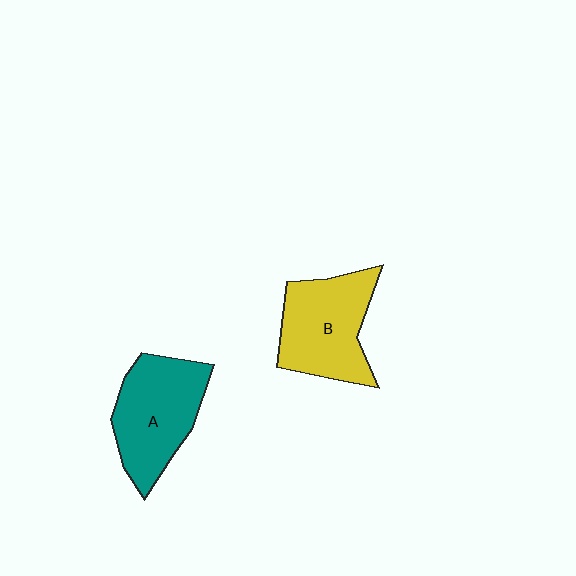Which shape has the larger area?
Shape A (teal).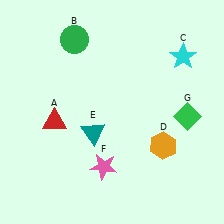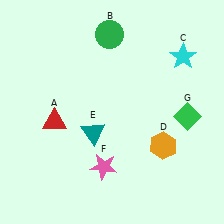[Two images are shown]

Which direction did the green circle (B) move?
The green circle (B) moved right.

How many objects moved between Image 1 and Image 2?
1 object moved between the two images.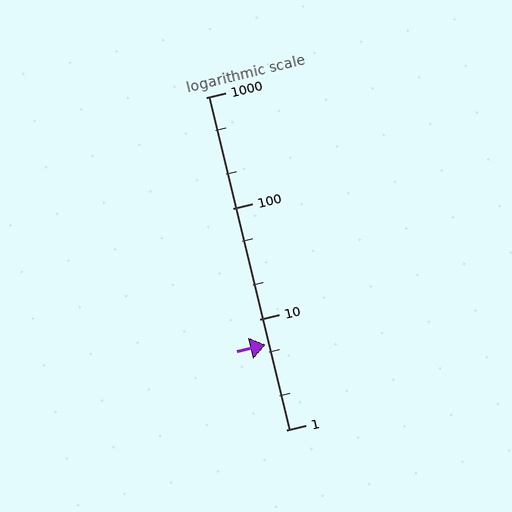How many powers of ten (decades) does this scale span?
The scale spans 3 decades, from 1 to 1000.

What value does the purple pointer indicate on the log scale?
The pointer indicates approximately 5.8.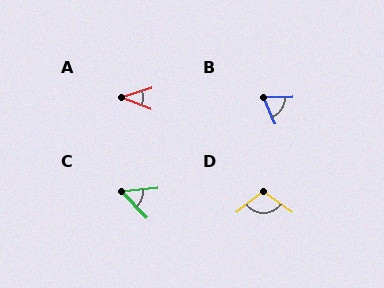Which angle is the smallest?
A, at approximately 38 degrees.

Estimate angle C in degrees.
Approximately 52 degrees.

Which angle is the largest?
D, at approximately 106 degrees.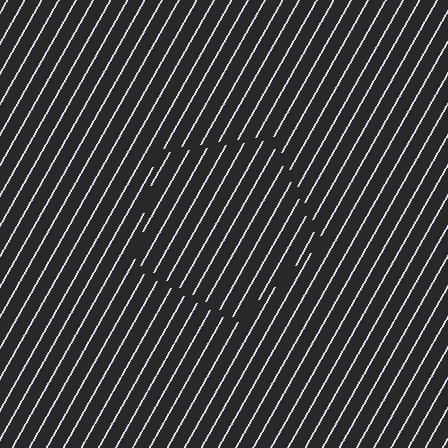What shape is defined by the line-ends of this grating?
An illusory pentagon. The interior of the shape contains the same grating, shifted by half a period — the contour is defined by the phase discontinuity where line-ends from the inner and outer gratings abut.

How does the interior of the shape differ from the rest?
The interior of the shape contains the same grating, shifted by half a period — the contour is defined by the phase discontinuity where line-ends from the inner and outer gratings abut.